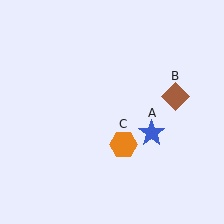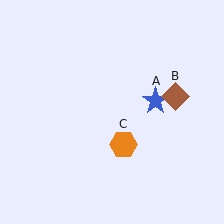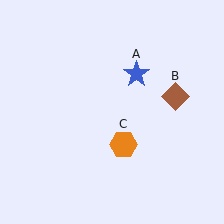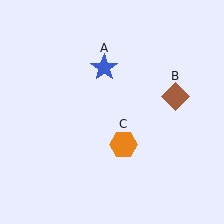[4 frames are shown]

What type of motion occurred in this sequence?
The blue star (object A) rotated counterclockwise around the center of the scene.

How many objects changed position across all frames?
1 object changed position: blue star (object A).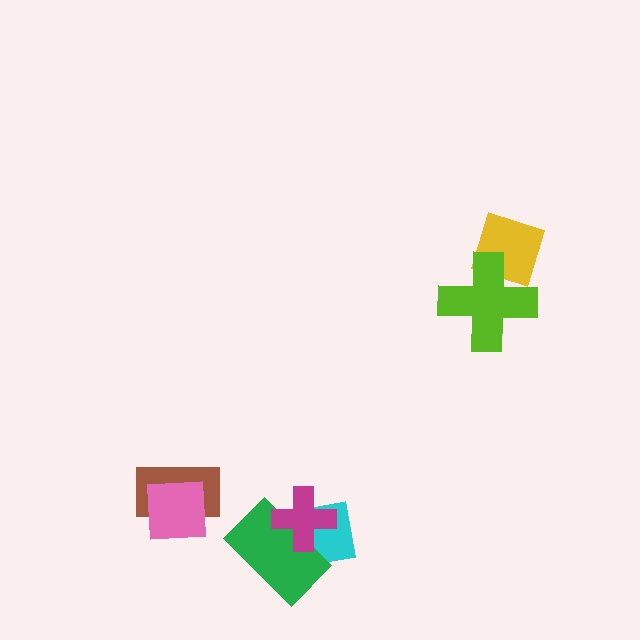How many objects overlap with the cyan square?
2 objects overlap with the cyan square.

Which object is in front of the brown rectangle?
The pink square is in front of the brown rectangle.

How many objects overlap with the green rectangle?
2 objects overlap with the green rectangle.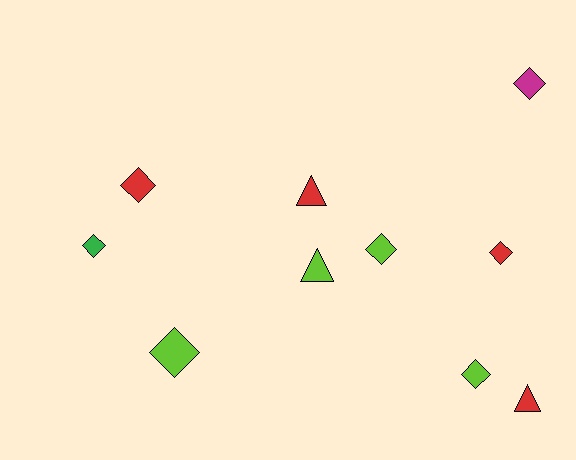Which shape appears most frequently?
Diamond, with 7 objects.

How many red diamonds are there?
There are 2 red diamonds.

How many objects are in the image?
There are 10 objects.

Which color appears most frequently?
Red, with 4 objects.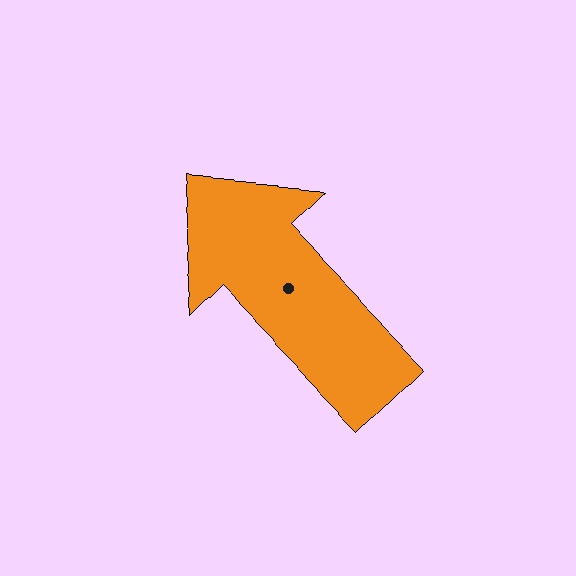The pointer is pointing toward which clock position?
Roughly 11 o'clock.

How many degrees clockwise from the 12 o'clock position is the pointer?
Approximately 316 degrees.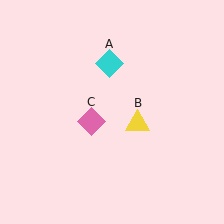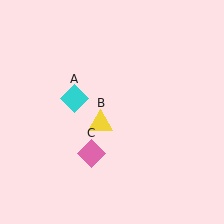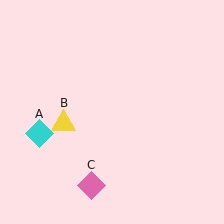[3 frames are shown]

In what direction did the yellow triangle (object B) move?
The yellow triangle (object B) moved left.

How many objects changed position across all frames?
3 objects changed position: cyan diamond (object A), yellow triangle (object B), pink diamond (object C).